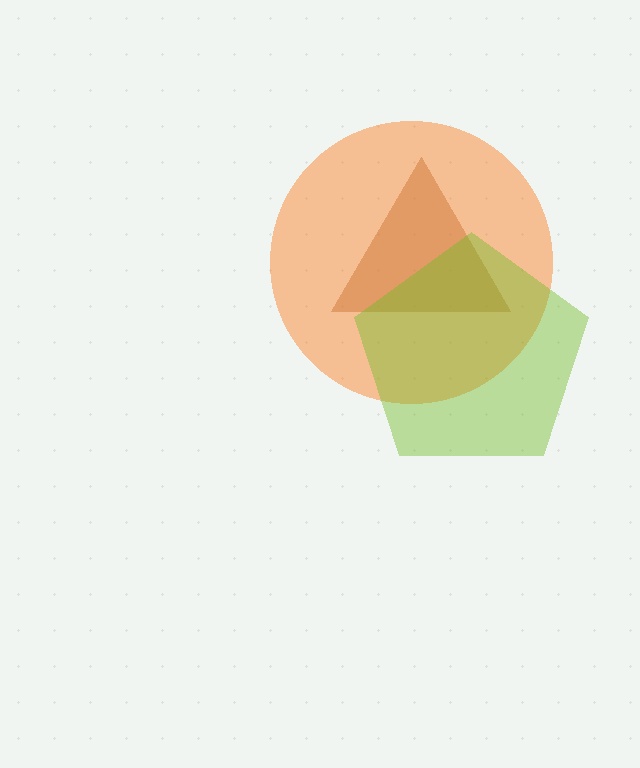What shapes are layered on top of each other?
The layered shapes are: a brown triangle, an orange circle, a lime pentagon.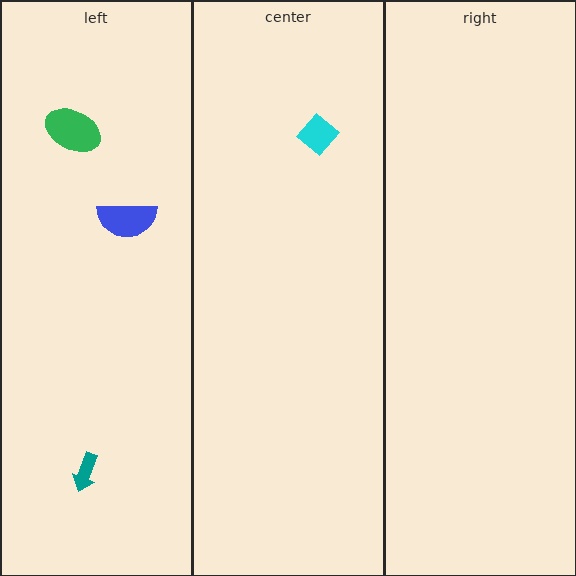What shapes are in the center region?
The cyan diamond.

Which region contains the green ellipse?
The left region.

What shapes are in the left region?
The blue semicircle, the teal arrow, the green ellipse.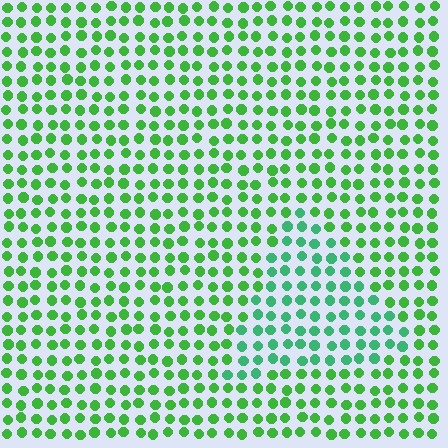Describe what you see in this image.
The image is filled with small green elements in a uniform arrangement. A triangle-shaped region is visible where the elements are tinted to a slightly different hue, forming a subtle color boundary.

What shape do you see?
I see a triangle.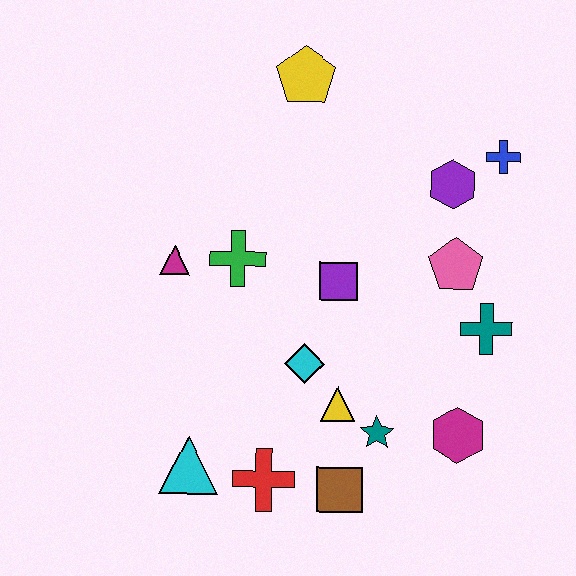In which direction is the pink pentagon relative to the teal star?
The pink pentagon is above the teal star.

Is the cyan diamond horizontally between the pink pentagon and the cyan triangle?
Yes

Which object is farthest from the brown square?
The yellow pentagon is farthest from the brown square.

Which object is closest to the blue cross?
The purple hexagon is closest to the blue cross.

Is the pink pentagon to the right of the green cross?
Yes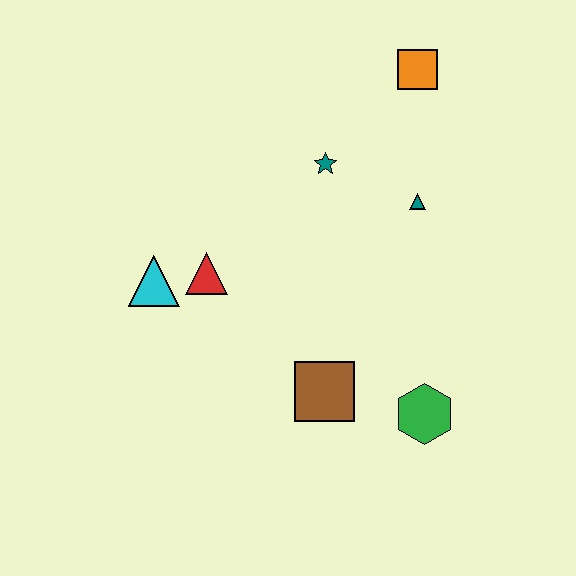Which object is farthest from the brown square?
The orange square is farthest from the brown square.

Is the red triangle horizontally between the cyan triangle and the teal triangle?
Yes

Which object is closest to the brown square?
The green hexagon is closest to the brown square.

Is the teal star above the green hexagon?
Yes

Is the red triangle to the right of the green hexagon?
No